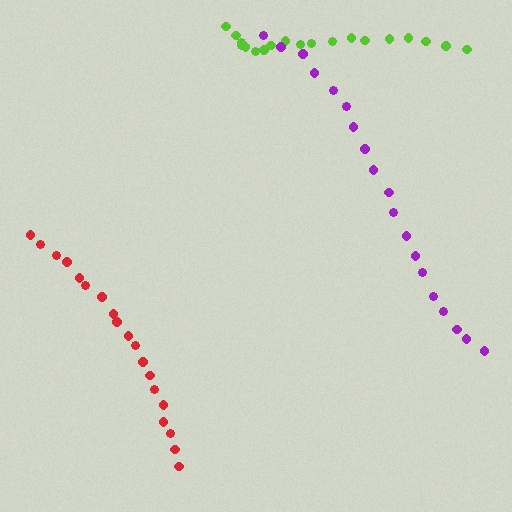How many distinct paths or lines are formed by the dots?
There are 3 distinct paths.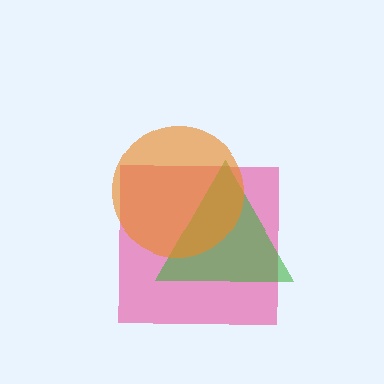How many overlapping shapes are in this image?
There are 3 overlapping shapes in the image.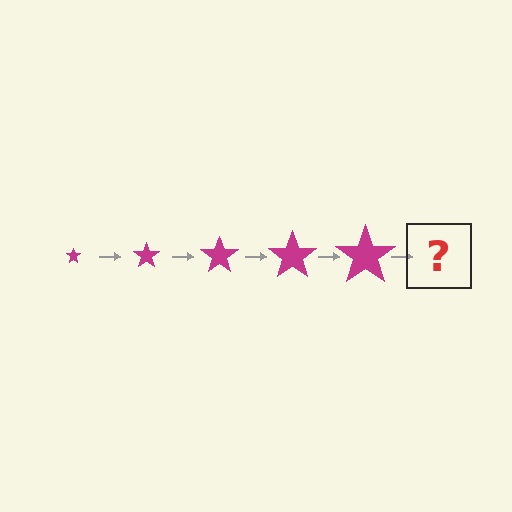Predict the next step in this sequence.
The next step is a magenta star, larger than the previous one.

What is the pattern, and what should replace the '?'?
The pattern is that the star gets progressively larger each step. The '?' should be a magenta star, larger than the previous one.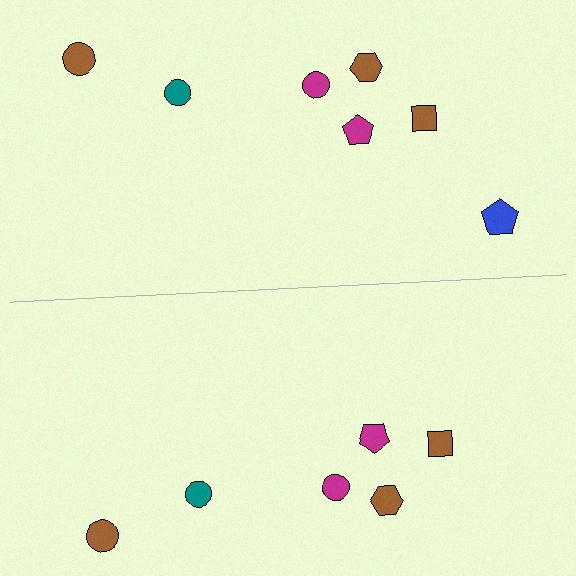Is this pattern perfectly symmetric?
No, the pattern is not perfectly symmetric. A blue pentagon is missing from the bottom side.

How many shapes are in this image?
There are 13 shapes in this image.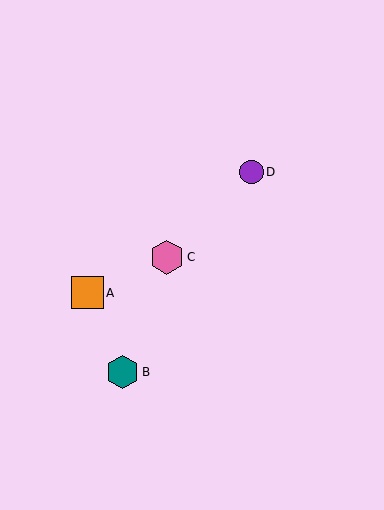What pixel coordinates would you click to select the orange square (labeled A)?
Click at (87, 293) to select the orange square A.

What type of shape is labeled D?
Shape D is a purple circle.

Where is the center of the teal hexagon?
The center of the teal hexagon is at (122, 372).